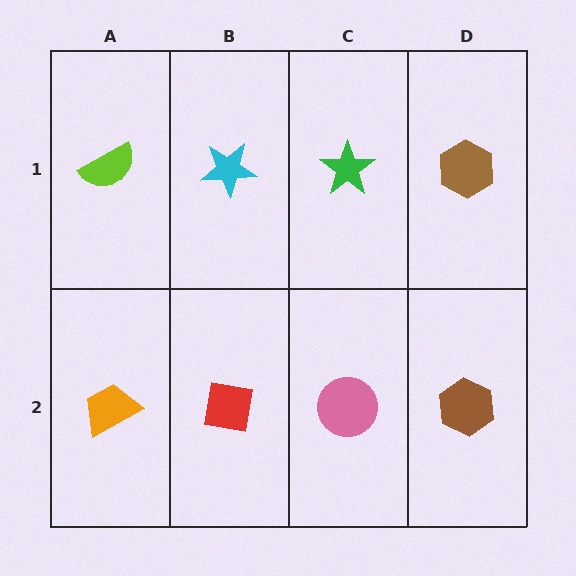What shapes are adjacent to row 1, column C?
A pink circle (row 2, column C), a cyan star (row 1, column B), a brown hexagon (row 1, column D).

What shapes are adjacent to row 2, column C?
A green star (row 1, column C), a red square (row 2, column B), a brown hexagon (row 2, column D).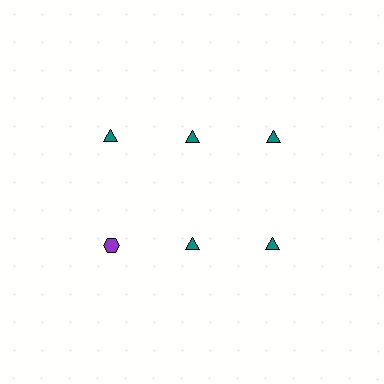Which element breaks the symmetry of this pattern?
The purple hexagon in the second row, leftmost column breaks the symmetry. All other shapes are teal triangles.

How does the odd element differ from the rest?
It differs in both color (purple instead of teal) and shape (hexagon instead of triangle).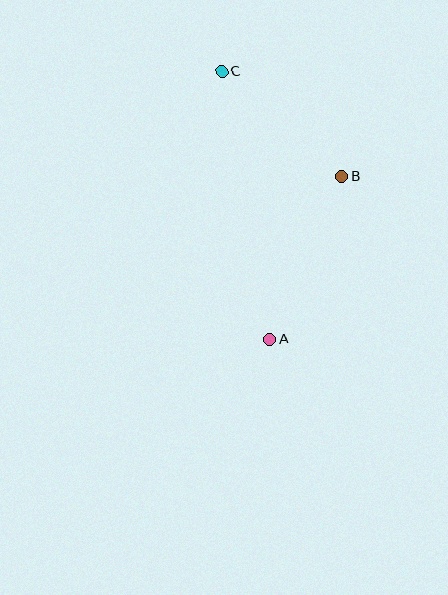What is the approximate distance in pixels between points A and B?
The distance between A and B is approximately 178 pixels.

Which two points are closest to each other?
Points B and C are closest to each other.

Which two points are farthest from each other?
Points A and C are farthest from each other.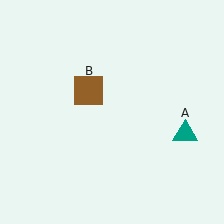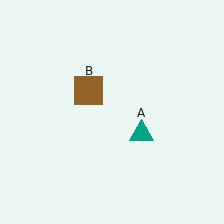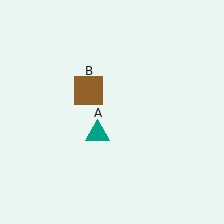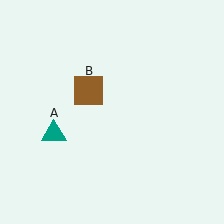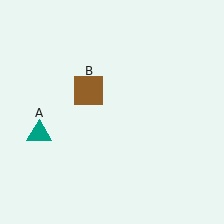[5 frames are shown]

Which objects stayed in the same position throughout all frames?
Brown square (object B) remained stationary.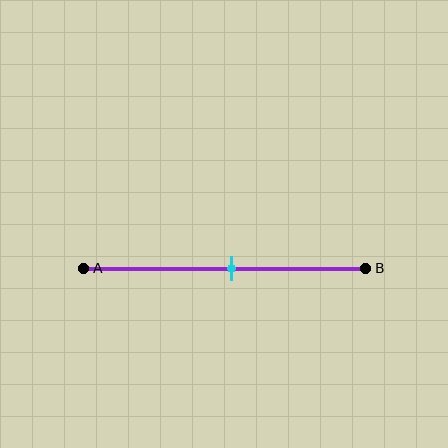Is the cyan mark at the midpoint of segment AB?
Yes, the mark is approximately at the midpoint.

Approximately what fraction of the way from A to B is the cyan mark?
The cyan mark is approximately 50% of the way from A to B.